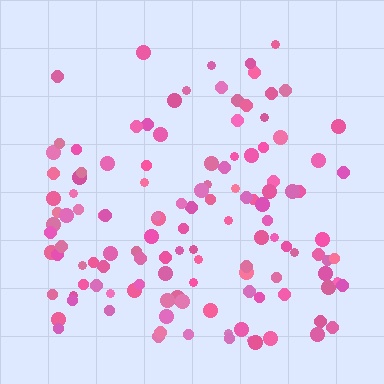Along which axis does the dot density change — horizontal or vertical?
Vertical.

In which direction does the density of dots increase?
From top to bottom, with the bottom side densest.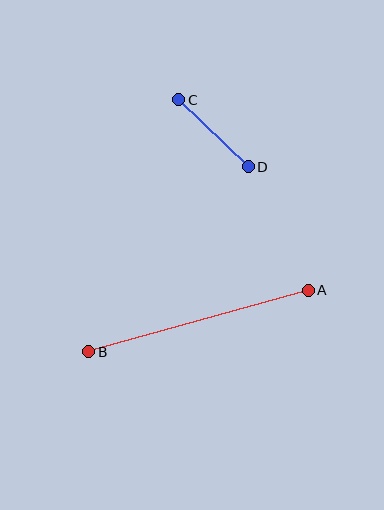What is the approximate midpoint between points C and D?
The midpoint is at approximately (213, 133) pixels.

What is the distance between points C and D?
The distance is approximately 96 pixels.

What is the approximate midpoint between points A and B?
The midpoint is at approximately (198, 321) pixels.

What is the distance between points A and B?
The distance is approximately 228 pixels.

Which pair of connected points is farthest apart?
Points A and B are farthest apart.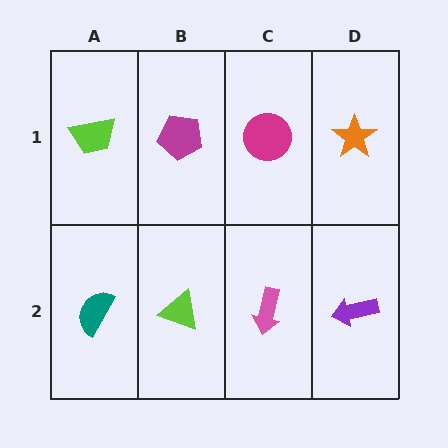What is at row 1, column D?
An orange star.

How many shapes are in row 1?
4 shapes.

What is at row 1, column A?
A lime trapezoid.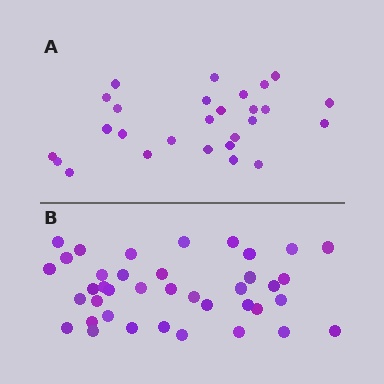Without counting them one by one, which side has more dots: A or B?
Region B (the bottom region) has more dots.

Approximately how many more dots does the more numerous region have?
Region B has roughly 12 or so more dots than region A.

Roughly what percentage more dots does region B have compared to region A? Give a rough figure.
About 45% more.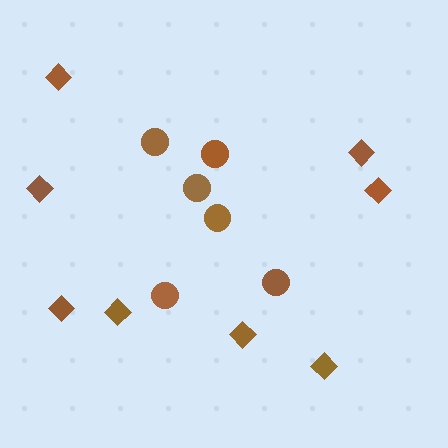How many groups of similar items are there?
There are 2 groups: one group of diamonds (8) and one group of circles (6).